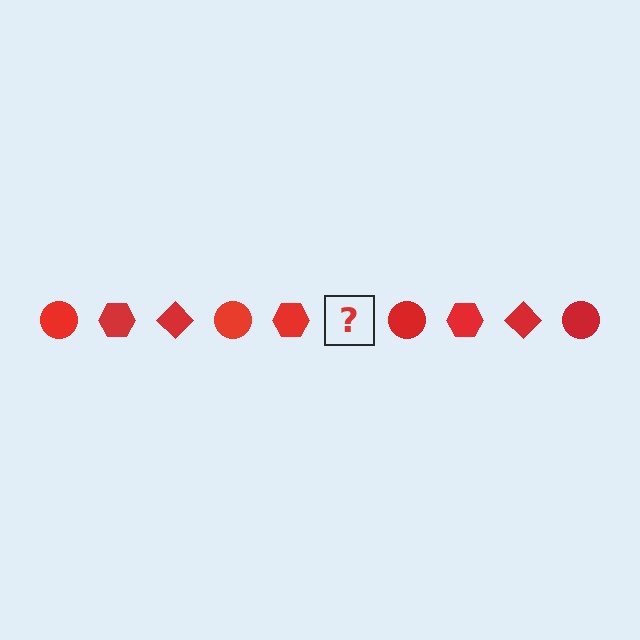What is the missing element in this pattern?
The missing element is a red diamond.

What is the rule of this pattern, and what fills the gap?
The rule is that the pattern cycles through circle, hexagon, diamond shapes in red. The gap should be filled with a red diamond.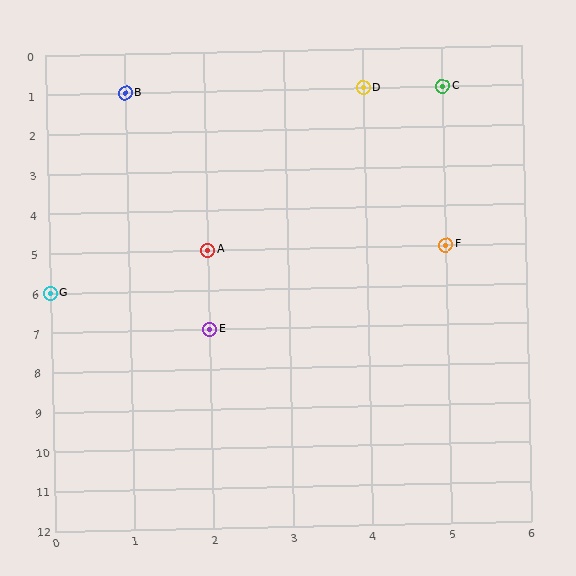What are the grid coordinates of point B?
Point B is at grid coordinates (1, 1).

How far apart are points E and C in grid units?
Points E and C are 3 columns and 6 rows apart (about 6.7 grid units diagonally).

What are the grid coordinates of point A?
Point A is at grid coordinates (2, 5).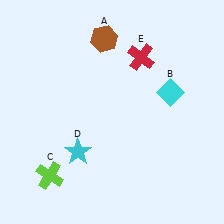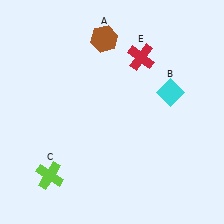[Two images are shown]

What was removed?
The cyan star (D) was removed in Image 2.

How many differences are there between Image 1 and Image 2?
There is 1 difference between the two images.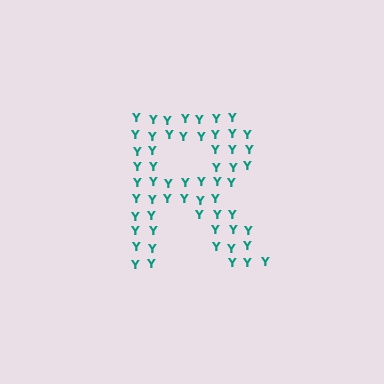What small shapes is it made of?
It is made of small letter Y's.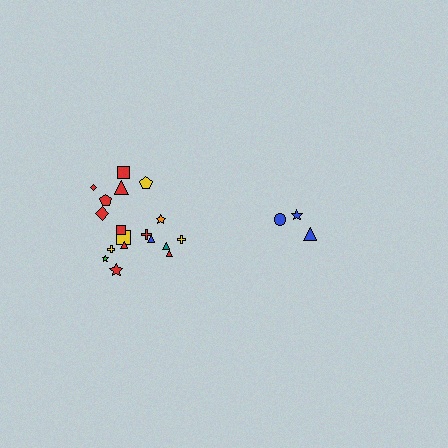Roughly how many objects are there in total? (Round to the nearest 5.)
Roughly 20 objects in total.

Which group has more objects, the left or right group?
The left group.